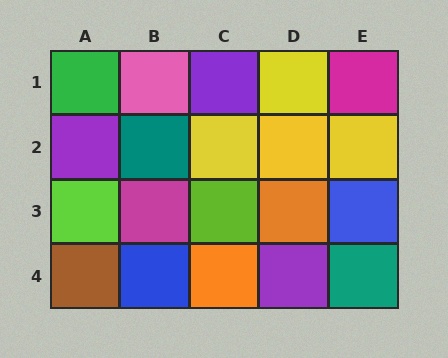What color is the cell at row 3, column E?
Blue.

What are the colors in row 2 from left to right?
Purple, teal, yellow, yellow, yellow.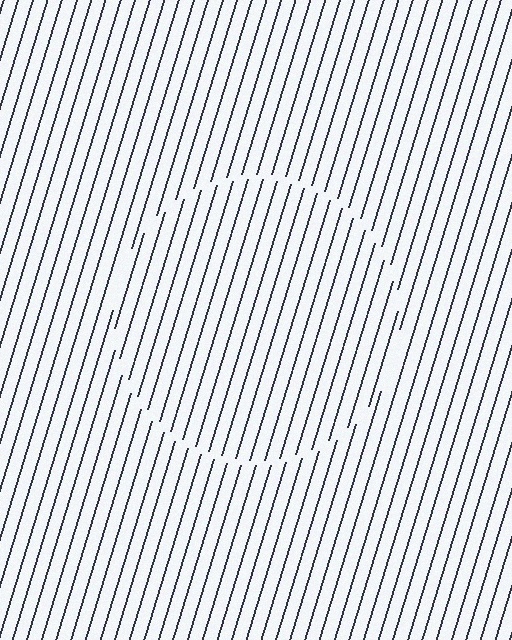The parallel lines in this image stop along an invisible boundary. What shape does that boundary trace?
An illusory circle. The interior of the shape contains the same grating, shifted by half a period — the contour is defined by the phase discontinuity where line-ends from the inner and outer gratings abut.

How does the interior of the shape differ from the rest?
The interior of the shape contains the same grating, shifted by half a period — the contour is defined by the phase discontinuity where line-ends from the inner and outer gratings abut.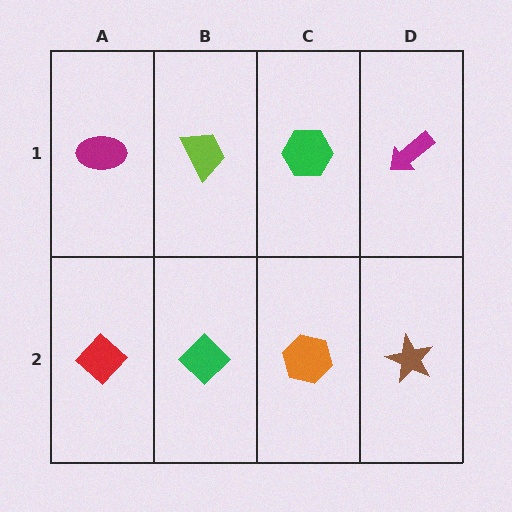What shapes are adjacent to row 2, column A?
A magenta ellipse (row 1, column A), a green diamond (row 2, column B).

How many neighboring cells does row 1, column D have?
2.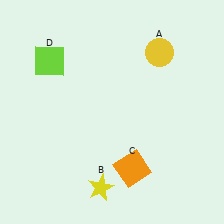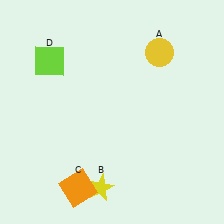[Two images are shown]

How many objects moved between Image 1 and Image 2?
1 object moved between the two images.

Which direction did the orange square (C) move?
The orange square (C) moved left.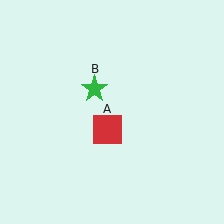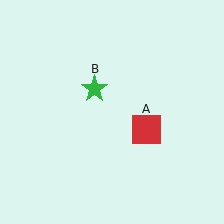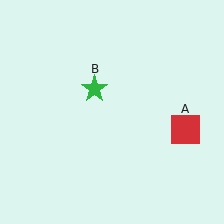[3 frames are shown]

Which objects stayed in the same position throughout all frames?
Green star (object B) remained stationary.